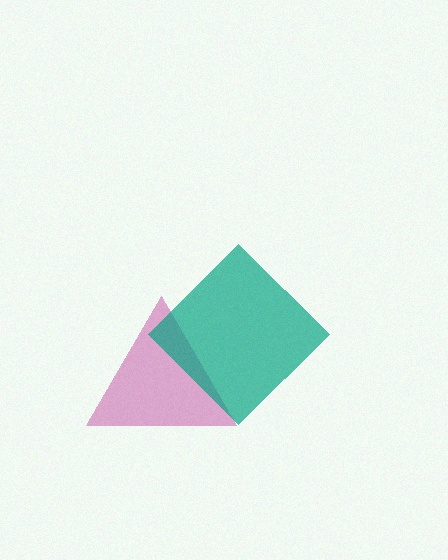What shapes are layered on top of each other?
The layered shapes are: a magenta triangle, a teal diamond.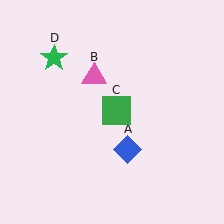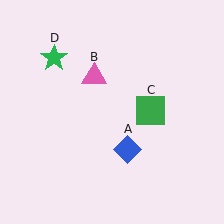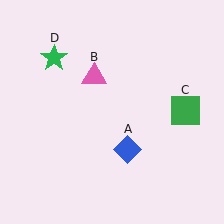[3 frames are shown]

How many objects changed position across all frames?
1 object changed position: green square (object C).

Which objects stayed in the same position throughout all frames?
Blue diamond (object A) and pink triangle (object B) and green star (object D) remained stationary.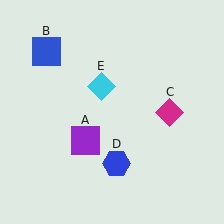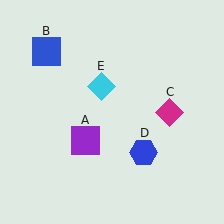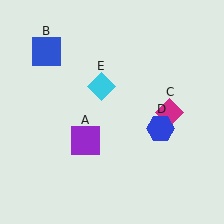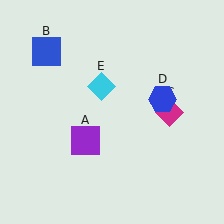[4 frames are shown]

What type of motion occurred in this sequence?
The blue hexagon (object D) rotated counterclockwise around the center of the scene.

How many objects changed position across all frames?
1 object changed position: blue hexagon (object D).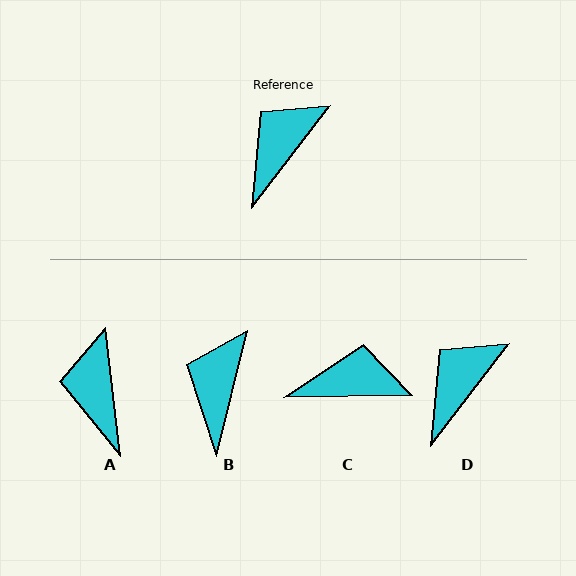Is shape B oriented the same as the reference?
No, it is off by about 24 degrees.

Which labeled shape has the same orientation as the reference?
D.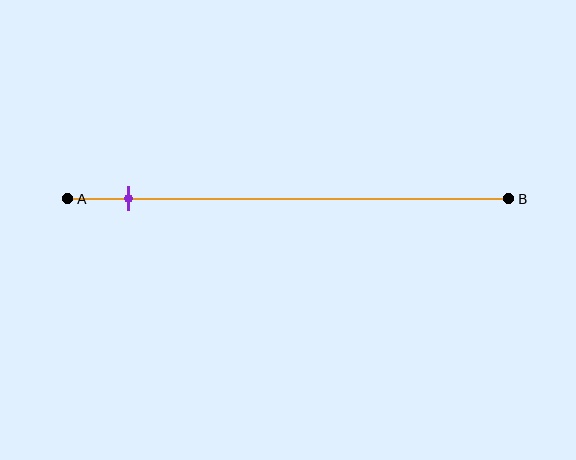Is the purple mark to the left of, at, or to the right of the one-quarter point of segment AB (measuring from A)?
The purple mark is to the left of the one-quarter point of segment AB.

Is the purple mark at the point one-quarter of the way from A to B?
No, the mark is at about 15% from A, not at the 25% one-quarter point.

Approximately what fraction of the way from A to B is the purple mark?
The purple mark is approximately 15% of the way from A to B.